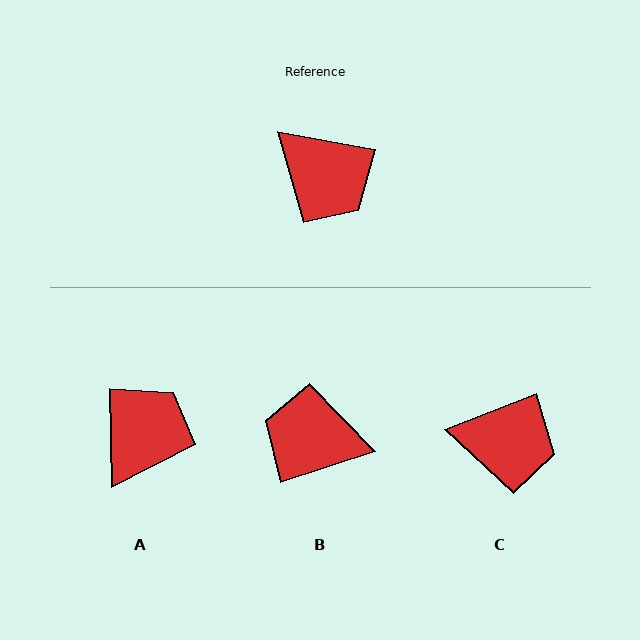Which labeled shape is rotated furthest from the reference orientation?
B, about 151 degrees away.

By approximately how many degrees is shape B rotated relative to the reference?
Approximately 151 degrees clockwise.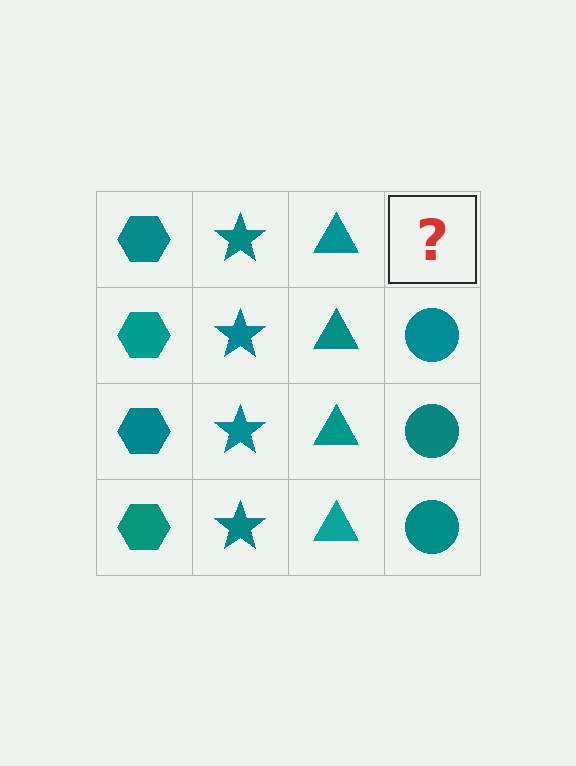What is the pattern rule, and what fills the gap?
The rule is that each column has a consistent shape. The gap should be filled with a teal circle.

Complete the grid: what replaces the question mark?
The question mark should be replaced with a teal circle.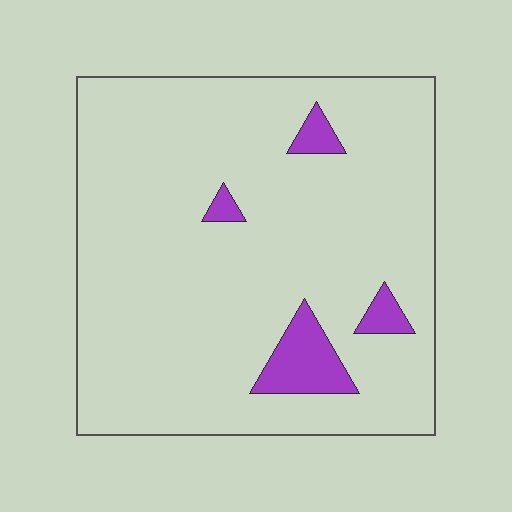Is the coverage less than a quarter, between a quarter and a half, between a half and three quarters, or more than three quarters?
Less than a quarter.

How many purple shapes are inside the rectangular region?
4.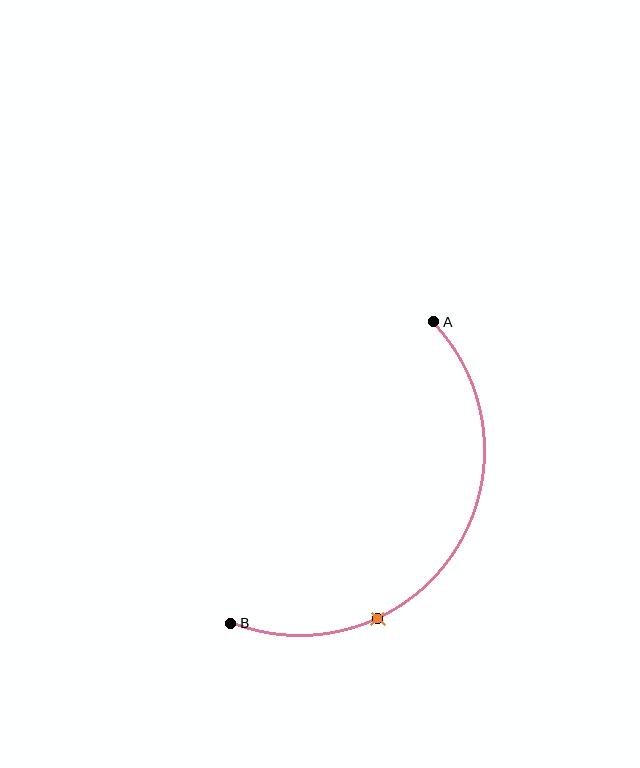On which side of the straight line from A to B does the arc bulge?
The arc bulges below and to the right of the straight line connecting A and B.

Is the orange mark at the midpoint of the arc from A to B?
No. The orange mark lies on the arc but is closer to endpoint B. The arc midpoint would be at the point on the curve equidistant along the arc from both A and B.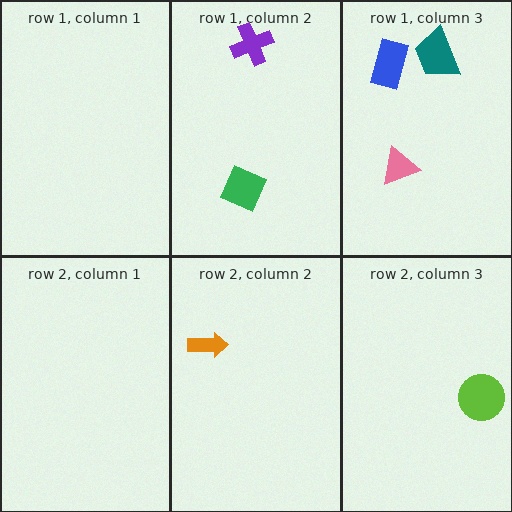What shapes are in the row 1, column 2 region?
The purple cross, the green diamond.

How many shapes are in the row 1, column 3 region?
3.